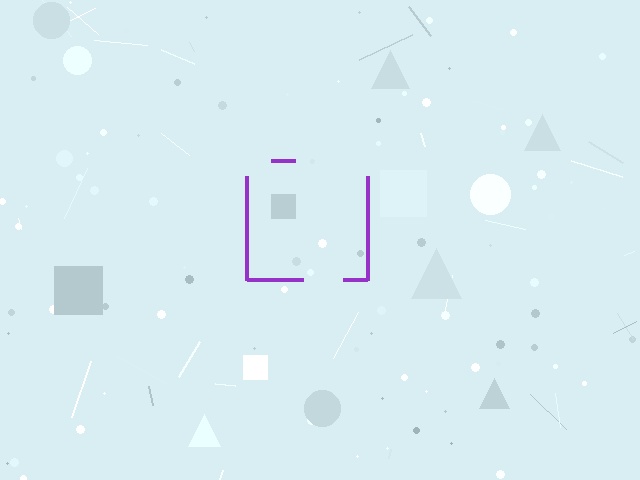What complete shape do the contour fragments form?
The contour fragments form a square.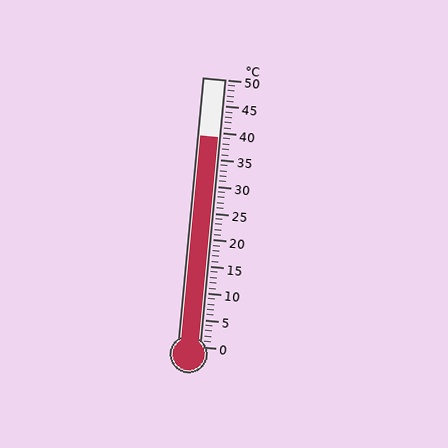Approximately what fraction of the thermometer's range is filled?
The thermometer is filled to approximately 80% of its range.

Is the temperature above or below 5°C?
The temperature is above 5°C.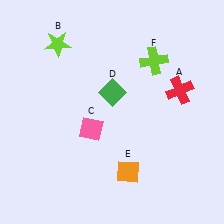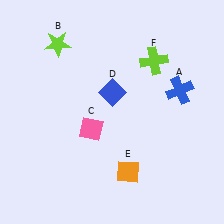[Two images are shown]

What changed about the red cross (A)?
In Image 1, A is red. In Image 2, it changed to blue.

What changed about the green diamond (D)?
In Image 1, D is green. In Image 2, it changed to blue.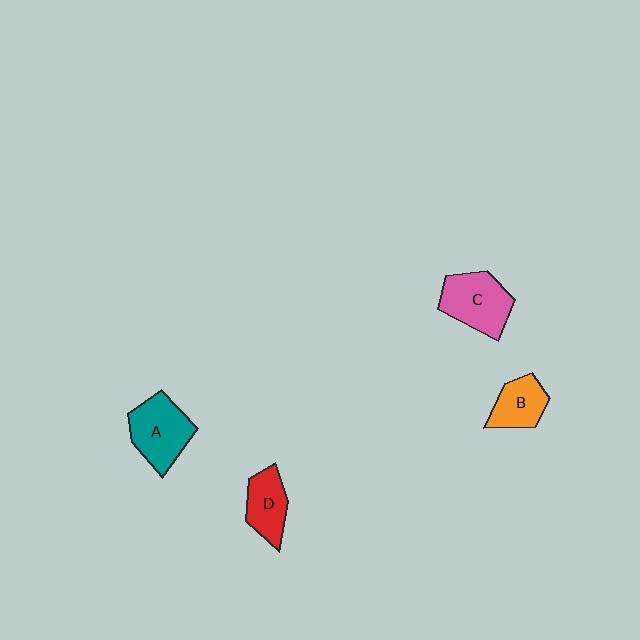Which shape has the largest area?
Shape A (teal).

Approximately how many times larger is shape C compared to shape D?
Approximately 1.4 times.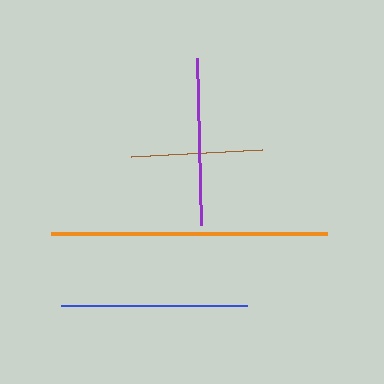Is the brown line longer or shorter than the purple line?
The purple line is longer than the brown line.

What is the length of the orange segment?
The orange segment is approximately 276 pixels long.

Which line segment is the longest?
The orange line is the longest at approximately 276 pixels.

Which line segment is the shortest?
The brown line is the shortest at approximately 132 pixels.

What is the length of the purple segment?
The purple segment is approximately 168 pixels long.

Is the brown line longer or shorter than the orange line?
The orange line is longer than the brown line.